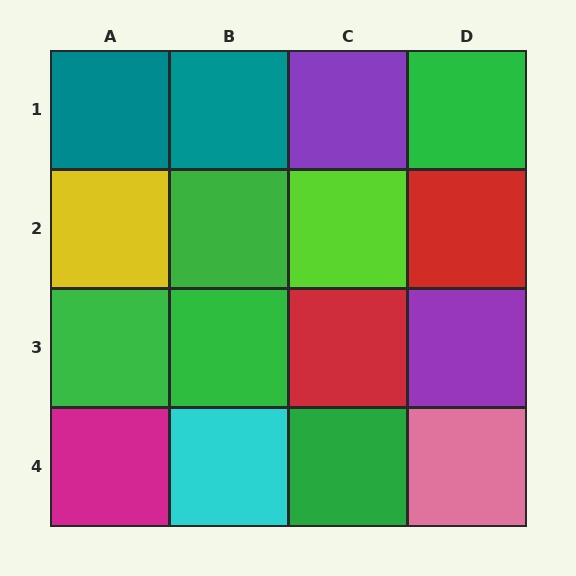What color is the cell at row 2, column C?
Lime.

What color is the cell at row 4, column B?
Cyan.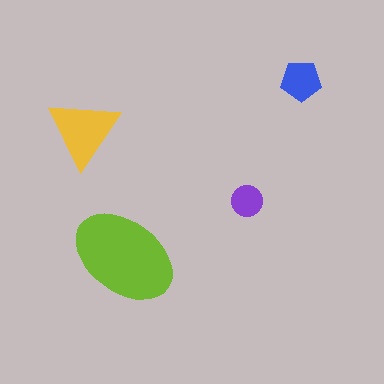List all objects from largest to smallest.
The lime ellipse, the yellow triangle, the blue pentagon, the purple circle.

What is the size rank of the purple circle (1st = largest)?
4th.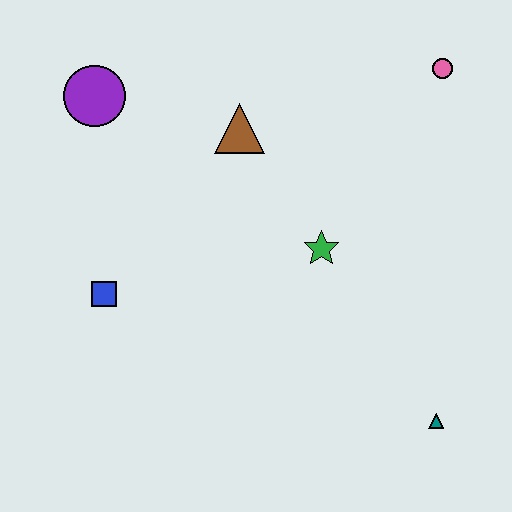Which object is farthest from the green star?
The purple circle is farthest from the green star.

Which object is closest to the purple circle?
The brown triangle is closest to the purple circle.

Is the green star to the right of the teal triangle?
No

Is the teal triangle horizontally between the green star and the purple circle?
No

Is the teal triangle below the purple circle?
Yes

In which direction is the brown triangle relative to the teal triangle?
The brown triangle is above the teal triangle.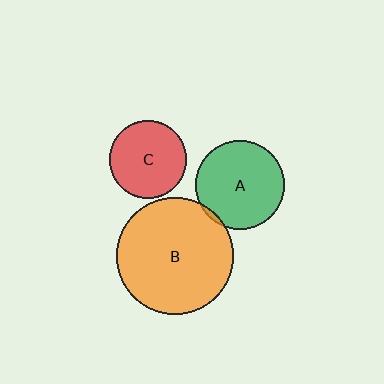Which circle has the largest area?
Circle B (orange).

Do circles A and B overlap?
Yes.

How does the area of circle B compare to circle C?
Approximately 2.3 times.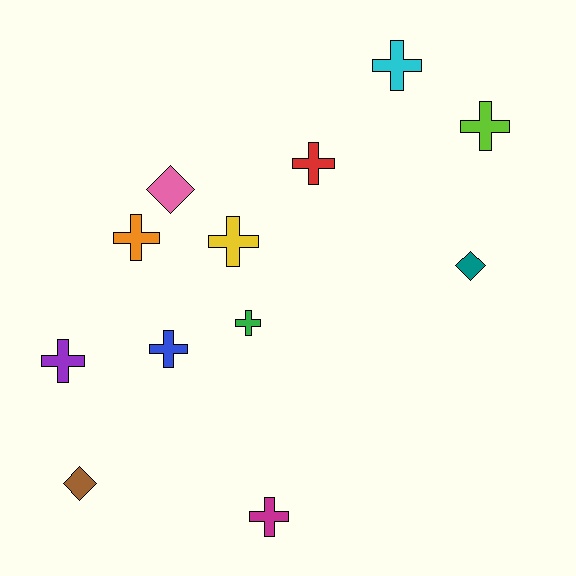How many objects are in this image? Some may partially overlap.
There are 12 objects.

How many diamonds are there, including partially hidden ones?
There are 3 diamonds.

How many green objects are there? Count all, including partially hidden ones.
There is 1 green object.